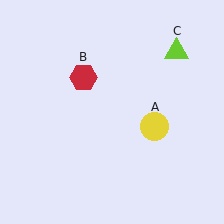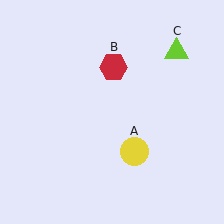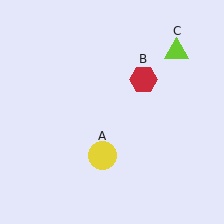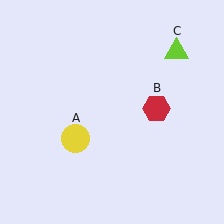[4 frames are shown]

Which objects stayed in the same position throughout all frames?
Lime triangle (object C) remained stationary.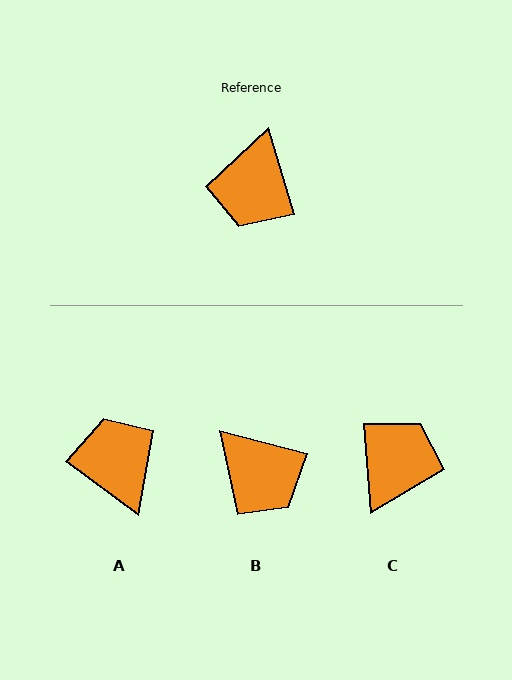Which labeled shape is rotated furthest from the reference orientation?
C, about 168 degrees away.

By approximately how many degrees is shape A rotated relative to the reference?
Approximately 143 degrees clockwise.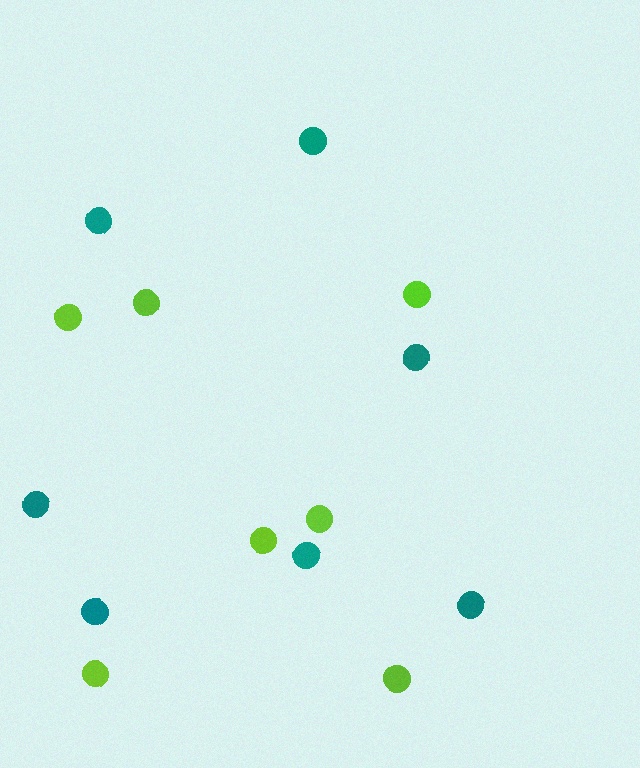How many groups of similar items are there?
There are 2 groups: one group of lime circles (7) and one group of teal circles (7).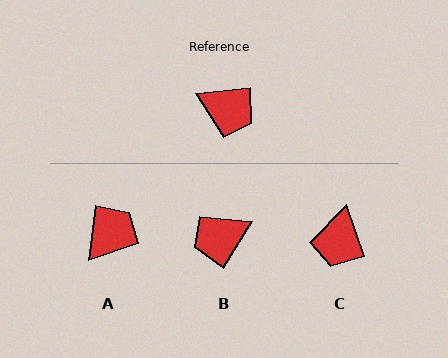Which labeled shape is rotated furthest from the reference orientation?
B, about 127 degrees away.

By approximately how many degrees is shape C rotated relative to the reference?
Approximately 76 degrees clockwise.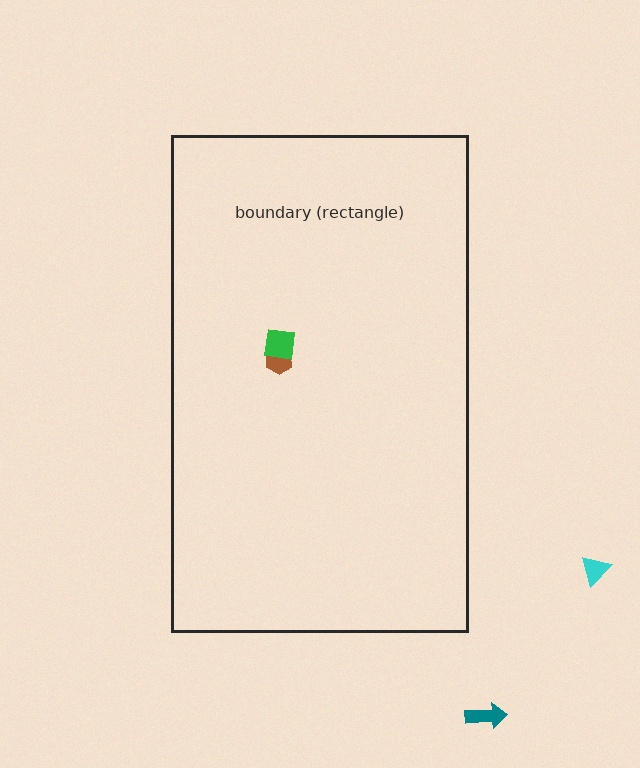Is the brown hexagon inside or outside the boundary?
Inside.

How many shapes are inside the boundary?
2 inside, 2 outside.